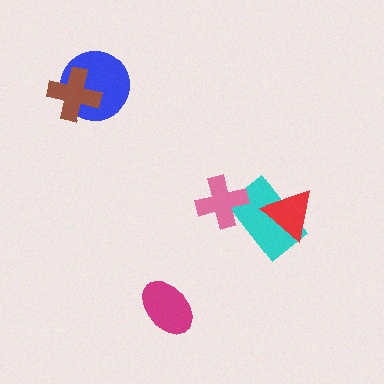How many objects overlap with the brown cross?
1 object overlaps with the brown cross.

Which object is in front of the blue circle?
The brown cross is in front of the blue circle.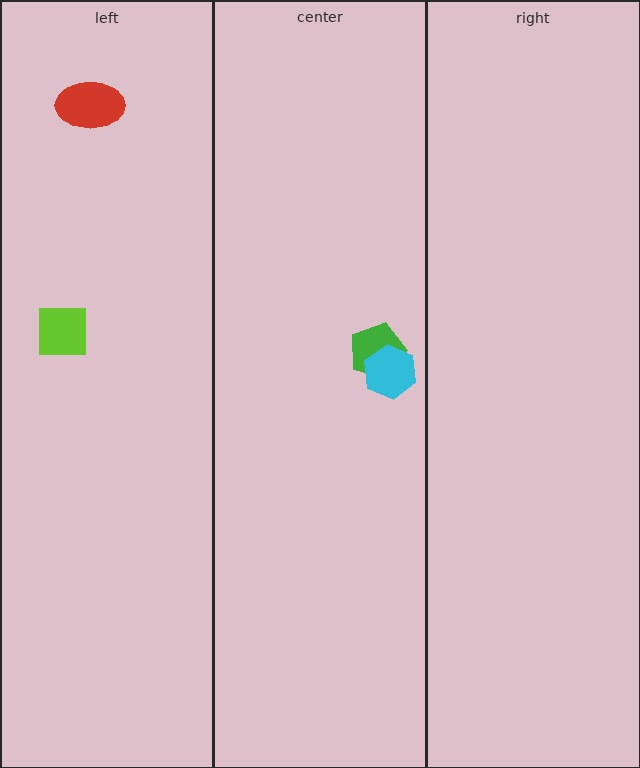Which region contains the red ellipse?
The left region.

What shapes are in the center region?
The green pentagon, the cyan hexagon.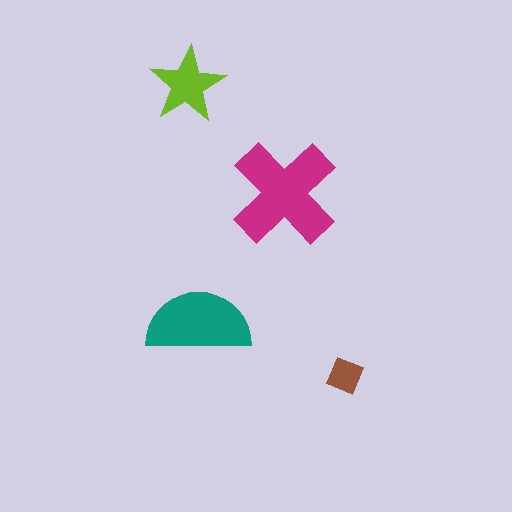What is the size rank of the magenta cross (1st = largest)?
1st.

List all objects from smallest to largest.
The brown diamond, the lime star, the teal semicircle, the magenta cross.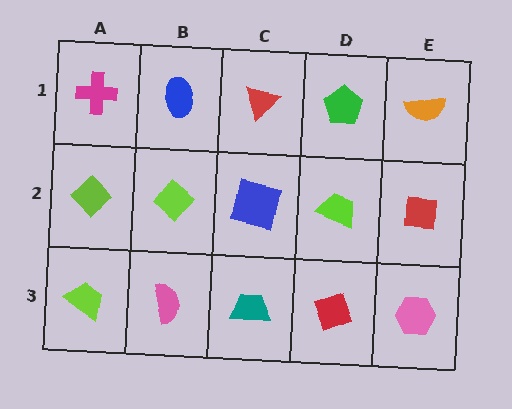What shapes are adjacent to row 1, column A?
A lime diamond (row 2, column A), a blue ellipse (row 1, column B).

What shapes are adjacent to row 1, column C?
A blue square (row 2, column C), a blue ellipse (row 1, column B), a green pentagon (row 1, column D).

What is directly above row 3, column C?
A blue square.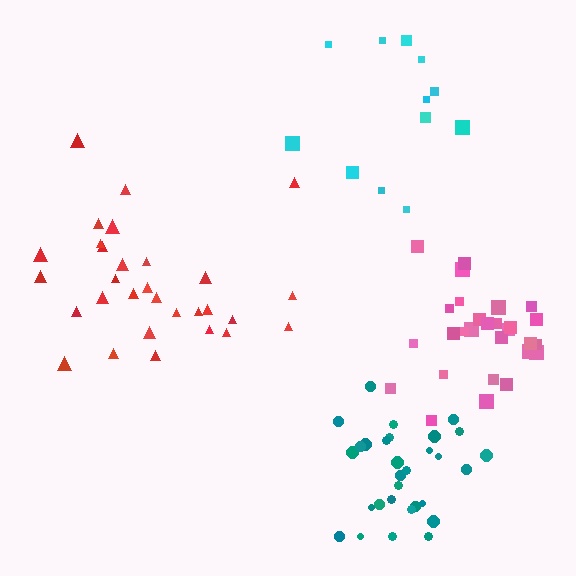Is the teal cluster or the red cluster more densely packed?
Teal.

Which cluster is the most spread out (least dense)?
Cyan.